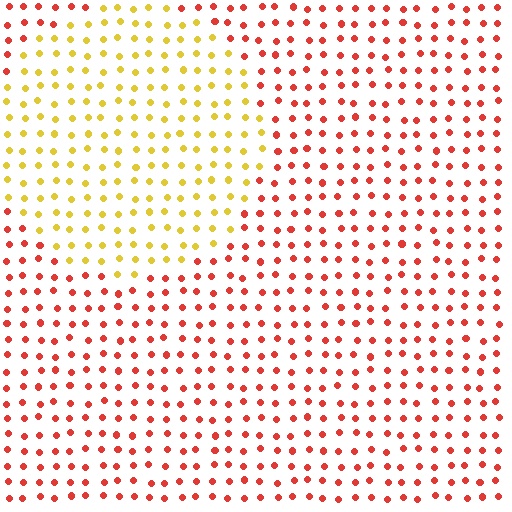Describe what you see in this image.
The image is filled with small red elements in a uniform arrangement. A circle-shaped region is visible where the elements are tinted to a slightly different hue, forming a subtle color boundary.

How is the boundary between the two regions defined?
The boundary is defined purely by a slight shift in hue (about 51 degrees). Spacing, size, and orientation are identical on both sides.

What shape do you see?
I see a circle.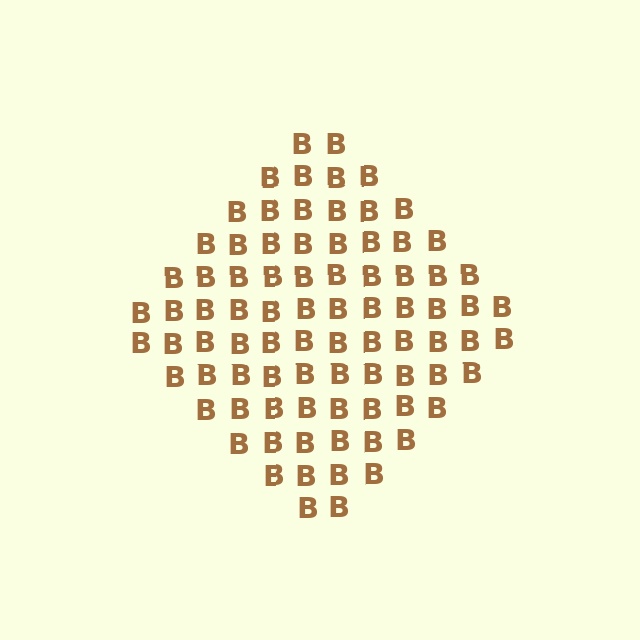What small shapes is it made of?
It is made of small letter B's.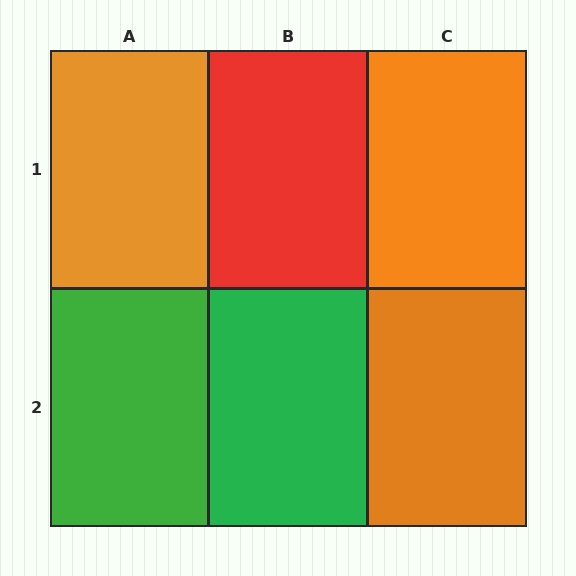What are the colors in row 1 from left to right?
Orange, red, orange.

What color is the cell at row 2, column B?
Green.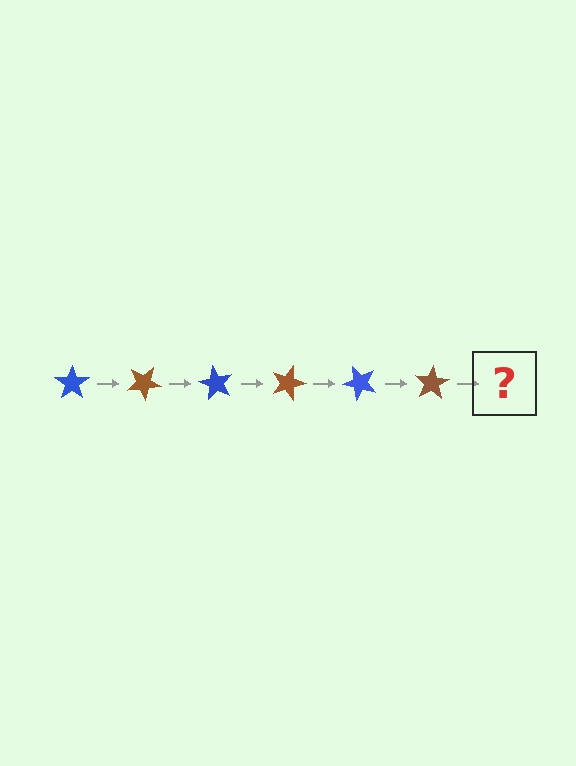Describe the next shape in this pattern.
It should be a blue star, rotated 180 degrees from the start.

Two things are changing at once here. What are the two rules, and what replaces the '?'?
The two rules are that it rotates 30 degrees each step and the color cycles through blue and brown. The '?' should be a blue star, rotated 180 degrees from the start.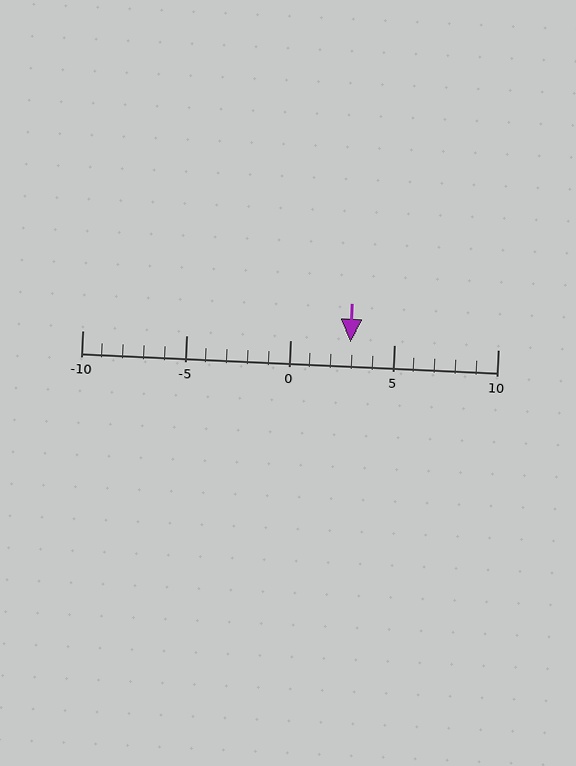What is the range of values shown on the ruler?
The ruler shows values from -10 to 10.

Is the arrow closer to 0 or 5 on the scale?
The arrow is closer to 5.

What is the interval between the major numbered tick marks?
The major tick marks are spaced 5 units apart.